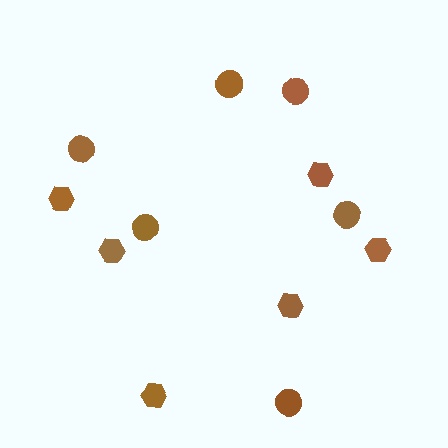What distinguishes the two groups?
There are 2 groups: one group of circles (6) and one group of hexagons (6).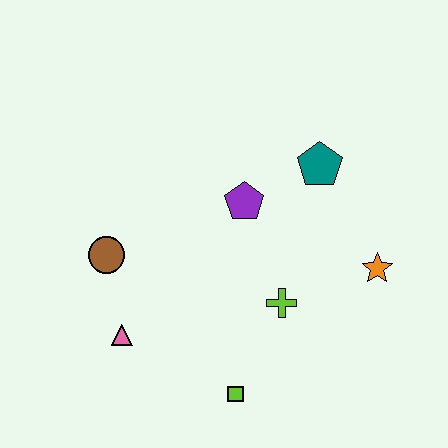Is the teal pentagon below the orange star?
No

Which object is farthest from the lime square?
The teal pentagon is farthest from the lime square.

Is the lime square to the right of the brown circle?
Yes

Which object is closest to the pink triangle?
The brown circle is closest to the pink triangle.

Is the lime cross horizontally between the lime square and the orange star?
Yes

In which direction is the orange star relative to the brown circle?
The orange star is to the right of the brown circle.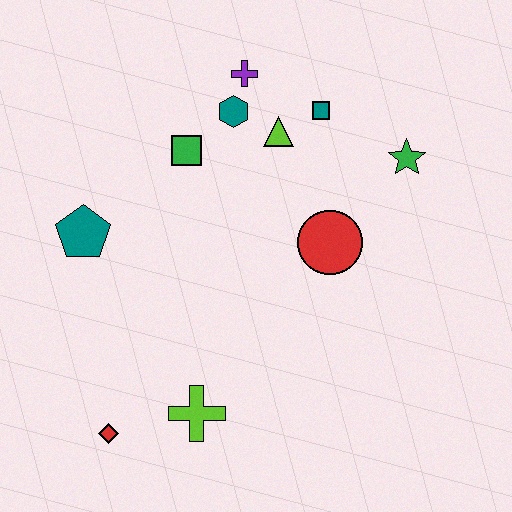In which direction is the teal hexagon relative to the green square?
The teal hexagon is to the right of the green square.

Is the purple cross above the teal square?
Yes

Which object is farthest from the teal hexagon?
The red diamond is farthest from the teal hexagon.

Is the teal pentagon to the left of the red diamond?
Yes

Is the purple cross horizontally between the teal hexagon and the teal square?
Yes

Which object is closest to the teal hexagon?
The purple cross is closest to the teal hexagon.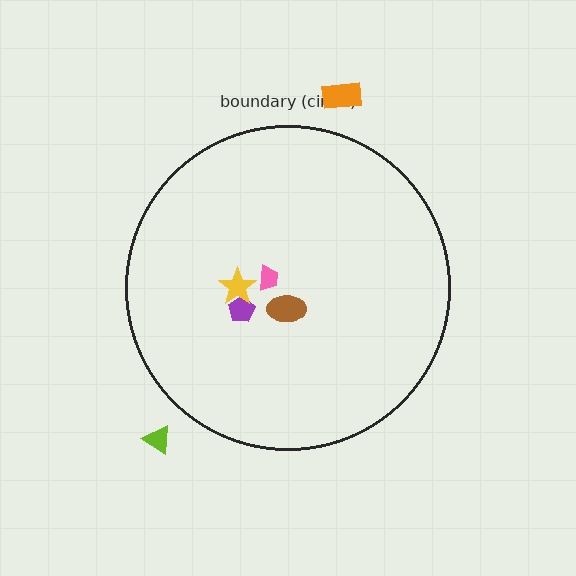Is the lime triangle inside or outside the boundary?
Outside.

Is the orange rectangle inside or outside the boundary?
Outside.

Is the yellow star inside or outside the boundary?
Inside.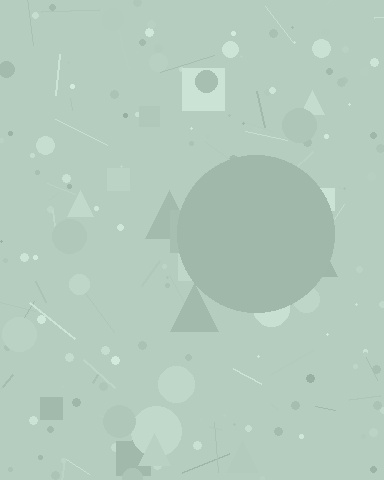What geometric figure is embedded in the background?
A circle is embedded in the background.